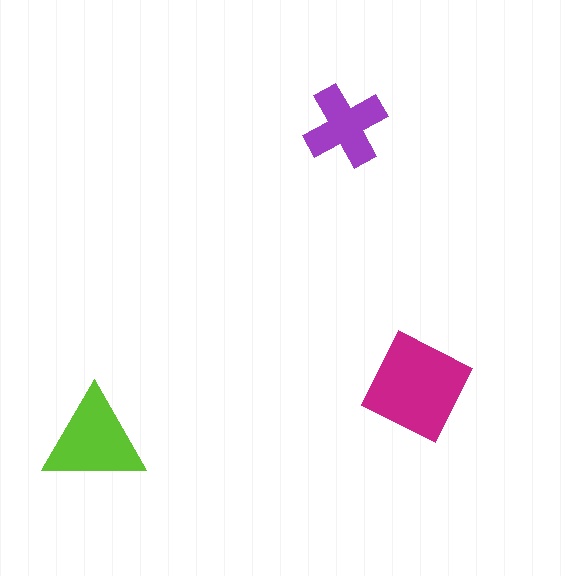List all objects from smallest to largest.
The purple cross, the lime triangle, the magenta diamond.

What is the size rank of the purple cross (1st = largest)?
3rd.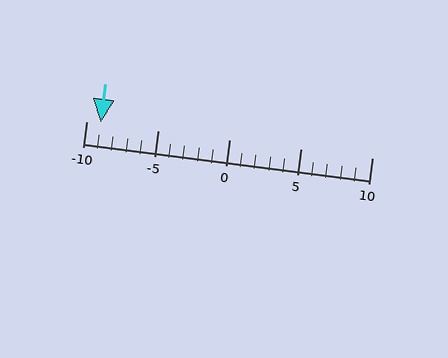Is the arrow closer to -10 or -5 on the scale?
The arrow is closer to -10.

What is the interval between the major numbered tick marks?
The major tick marks are spaced 5 units apart.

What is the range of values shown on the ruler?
The ruler shows values from -10 to 10.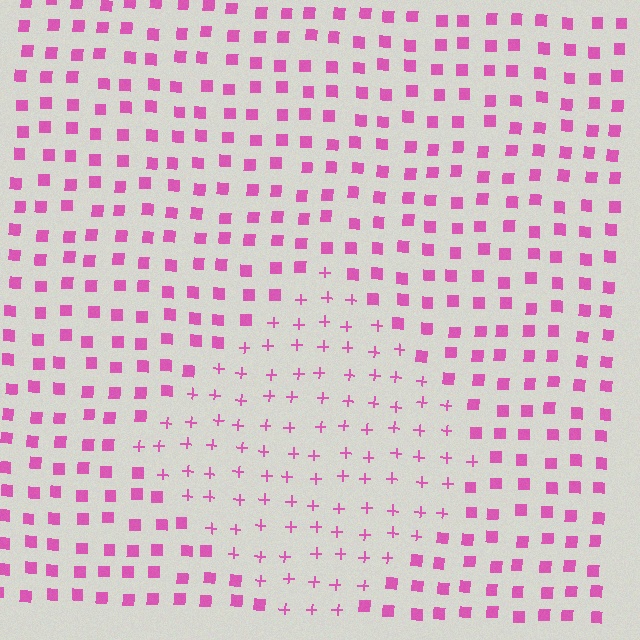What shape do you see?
I see a diamond.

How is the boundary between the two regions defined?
The boundary is defined by a change in element shape: plus signs inside vs. squares outside. All elements share the same color and spacing.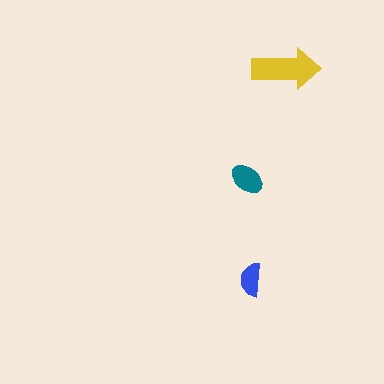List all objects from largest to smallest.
The yellow arrow, the teal ellipse, the blue semicircle.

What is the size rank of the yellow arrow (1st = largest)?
1st.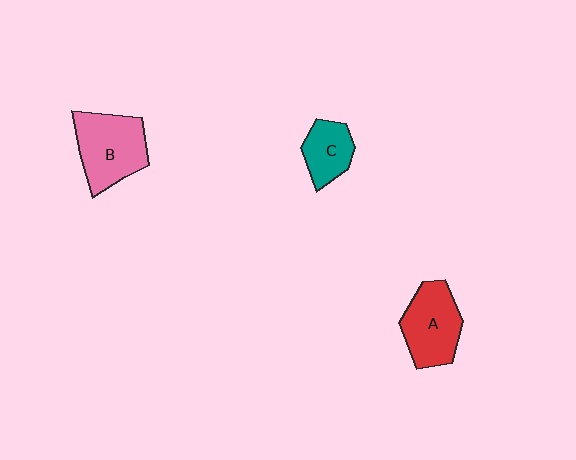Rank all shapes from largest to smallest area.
From largest to smallest: B (pink), A (red), C (teal).